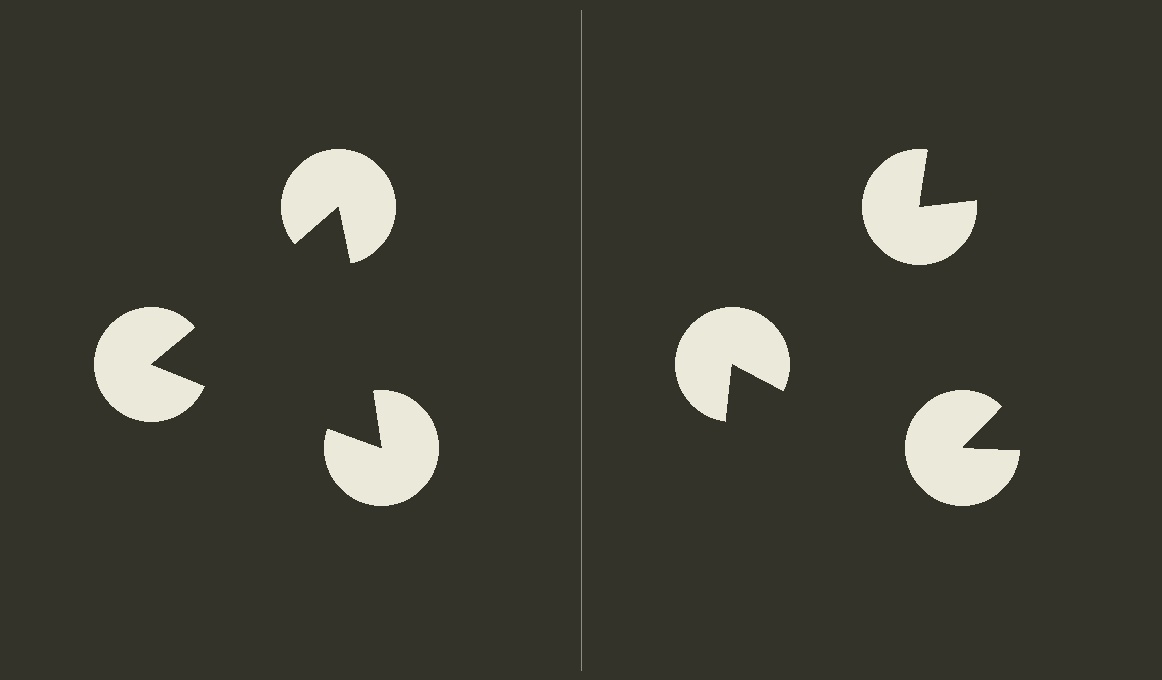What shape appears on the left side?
An illusory triangle.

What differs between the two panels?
The pac-man discs are positioned identically on both sides; only the wedge orientations differ. On the left they align to a triangle; on the right they are misaligned.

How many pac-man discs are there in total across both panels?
6 — 3 on each side.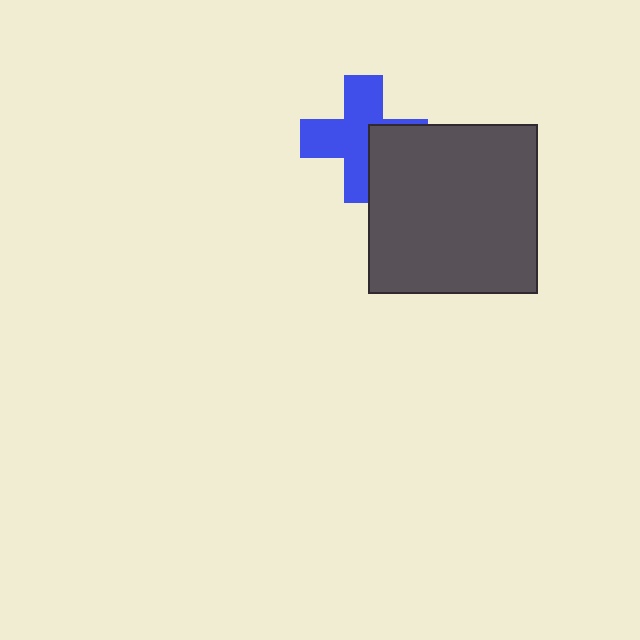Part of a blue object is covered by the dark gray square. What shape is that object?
It is a cross.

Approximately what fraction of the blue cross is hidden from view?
Roughly 33% of the blue cross is hidden behind the dark gray square.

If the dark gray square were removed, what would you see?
You would see the complete blue cross.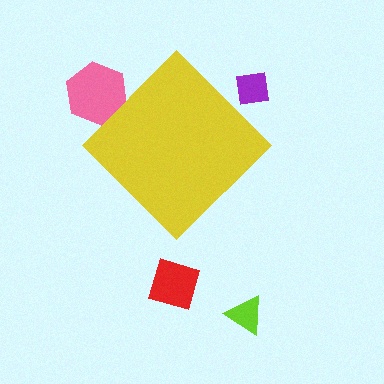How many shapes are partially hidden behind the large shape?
2 shapes are partially hidden.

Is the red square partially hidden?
No, the red square is fully visible.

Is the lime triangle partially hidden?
No, the lime triangle is fully visible.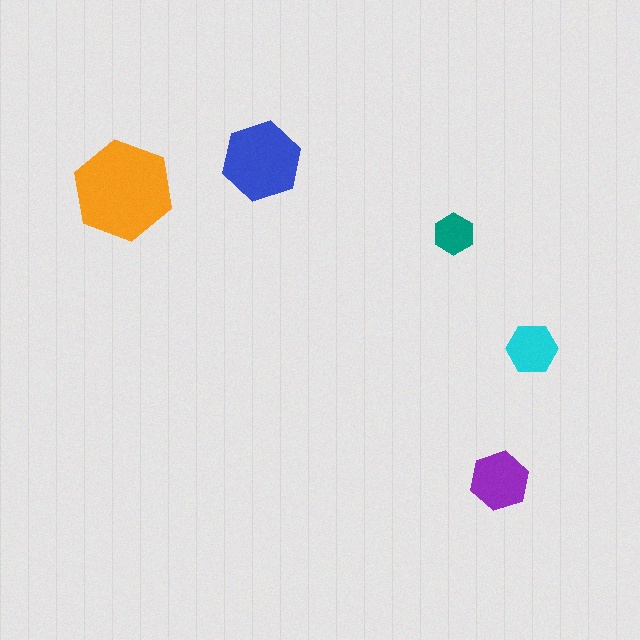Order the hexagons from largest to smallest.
the orange one, the blue one, the purple one, the cyan one, the teal one.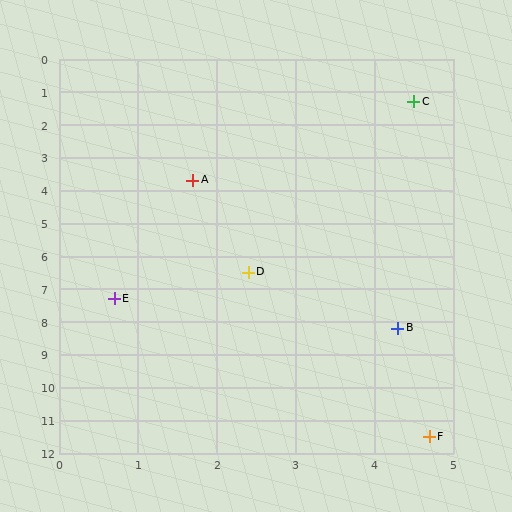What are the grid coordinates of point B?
Point B is at approximately (4.3, 8.2).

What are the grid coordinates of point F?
Point F is at approximately (4.7, 11.5).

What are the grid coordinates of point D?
Point D is at approximately (2.4, 6.5).